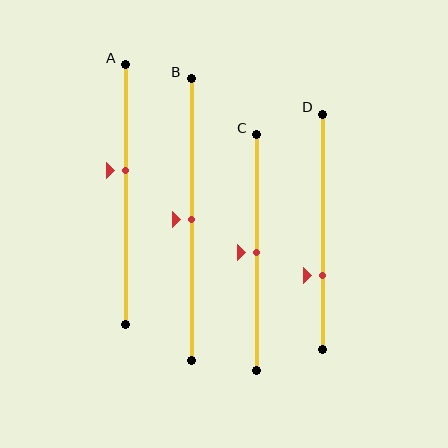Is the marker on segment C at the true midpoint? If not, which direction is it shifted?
Yes, the marker on segment C is at the true midpoint.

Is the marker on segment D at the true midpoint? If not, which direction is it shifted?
No, the marker on segment D is shifted downward by about 18% of the segment length.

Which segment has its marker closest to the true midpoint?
Segment B has its marker closest to the true midpoint.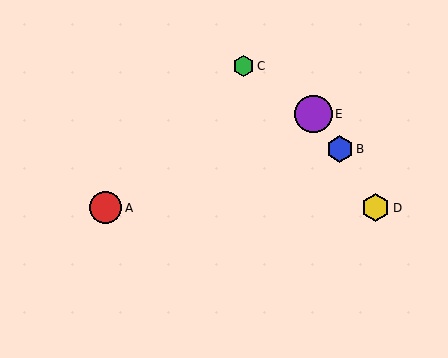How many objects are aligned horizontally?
2 objects (A, D) are aligned horizontally.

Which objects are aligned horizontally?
Objects A, D are aligned horizontally.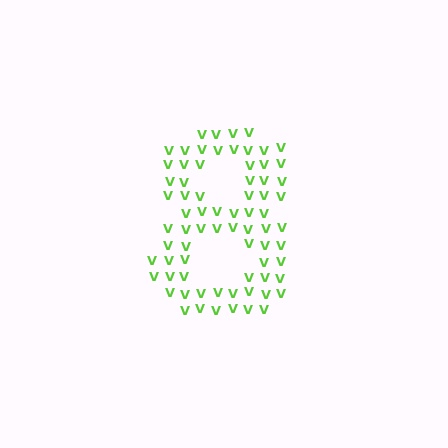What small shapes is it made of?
It is made of small letter V's.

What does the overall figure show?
The overall figure shows the digit 8.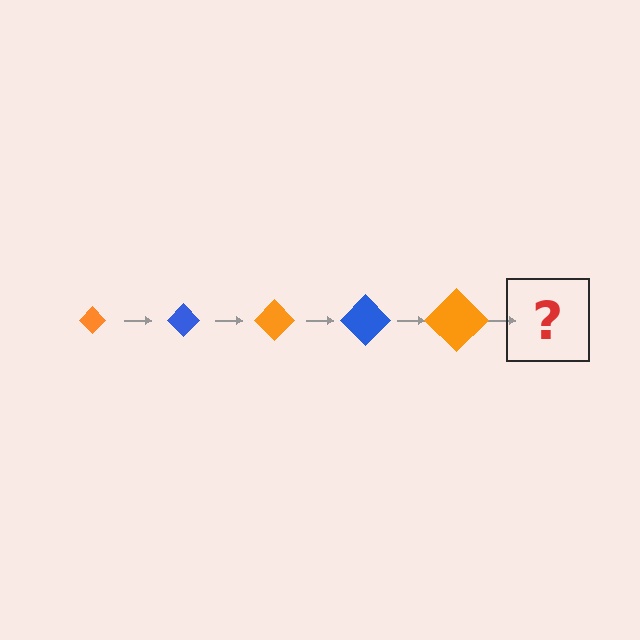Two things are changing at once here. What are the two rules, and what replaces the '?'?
The two rules are that the diamond grows larger each step and the color cycles through orange and blue. The '?' should be a blue diamond, larger than the previous one.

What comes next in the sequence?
The next element should be a blue diamond, larger than the previous one.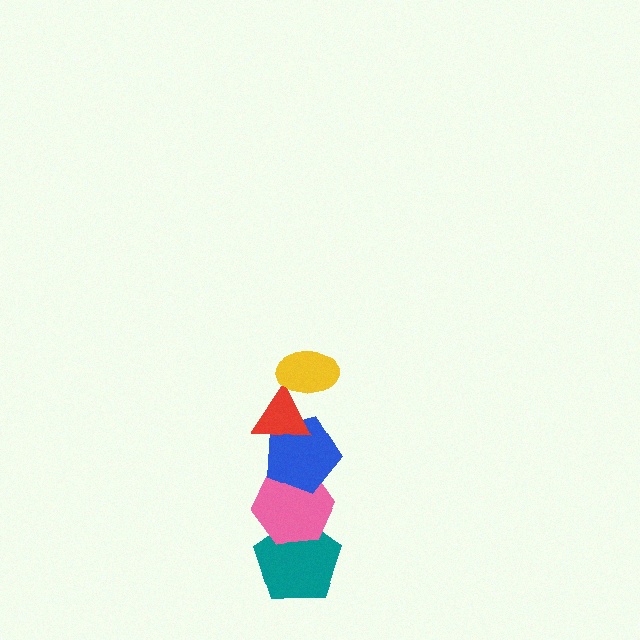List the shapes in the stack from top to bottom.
From top to bottom: the yellow ellipse, the red triangle, the blue pentagon, the pink hexagon, the teal pentagon.